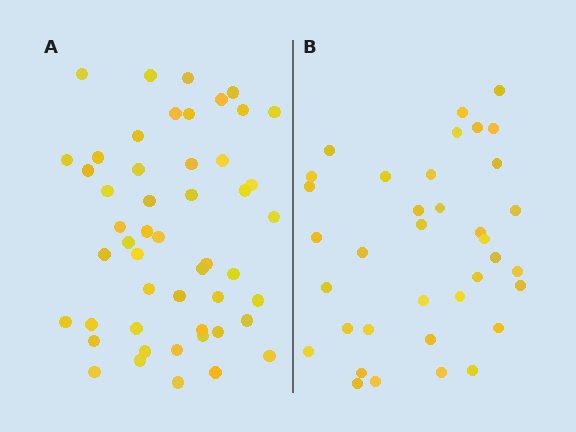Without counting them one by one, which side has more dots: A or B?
Region A (the left region) has more dots.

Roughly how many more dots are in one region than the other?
Region A has approximately 15 more dots than region B.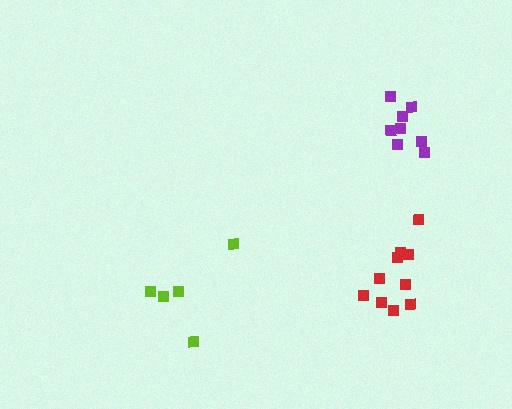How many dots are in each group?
Group 1: 5 dots, Group 2: 10 dots, Group 3: 8 dots (23 total).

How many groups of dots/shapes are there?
There are 3 groups.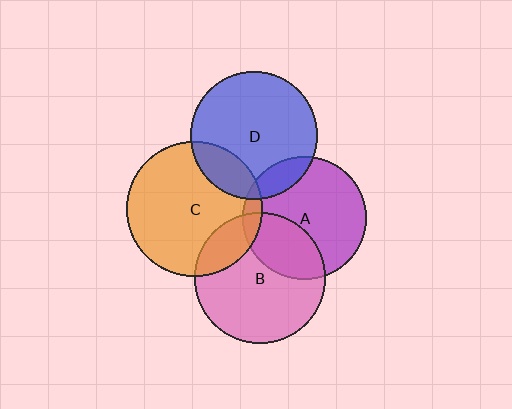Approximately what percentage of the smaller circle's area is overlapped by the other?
Approximately 15%.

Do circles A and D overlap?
Yes.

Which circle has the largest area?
Circle C (orange).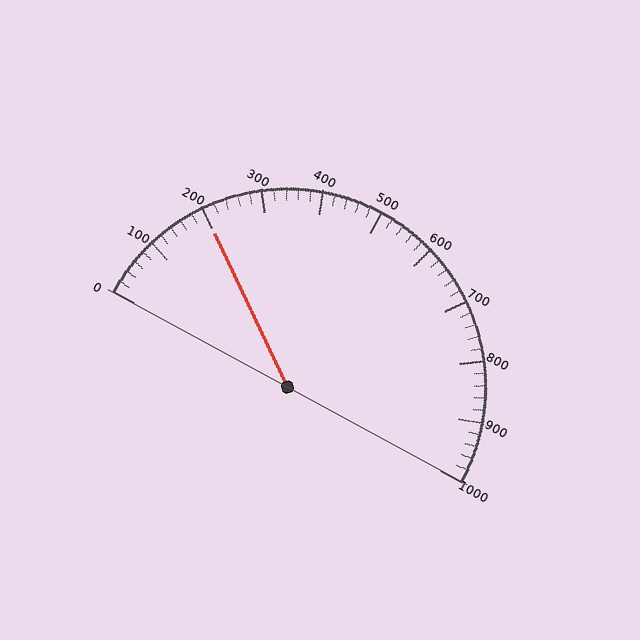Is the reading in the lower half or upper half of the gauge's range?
The reading is in the lower half of the range (0 to 1000).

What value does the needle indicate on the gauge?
The needle indicates approximately 200.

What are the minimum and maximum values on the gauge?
The gauge ranges from 0 to 1000.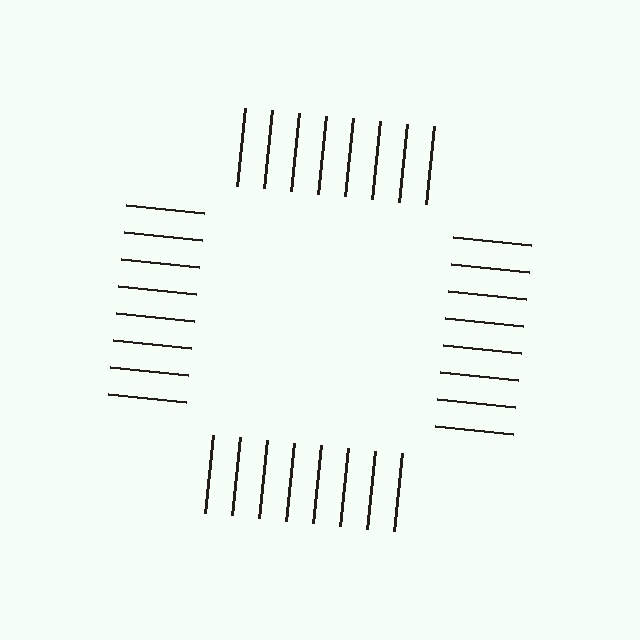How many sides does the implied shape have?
4 sides — the line-ends trace a square.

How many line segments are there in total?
32 — 8 along each of the 4 edges.